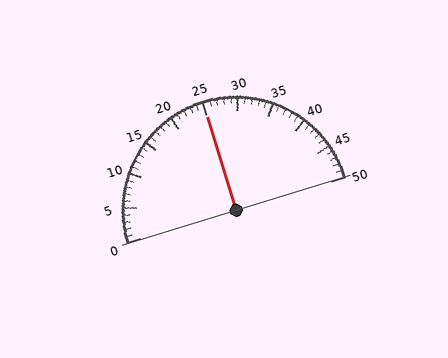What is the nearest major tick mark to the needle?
The nearest major tick mark is 25.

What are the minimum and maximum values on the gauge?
The gauge ranges from 0 to 50.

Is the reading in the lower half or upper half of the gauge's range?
The reading is in the upper half of the range (0 to 50).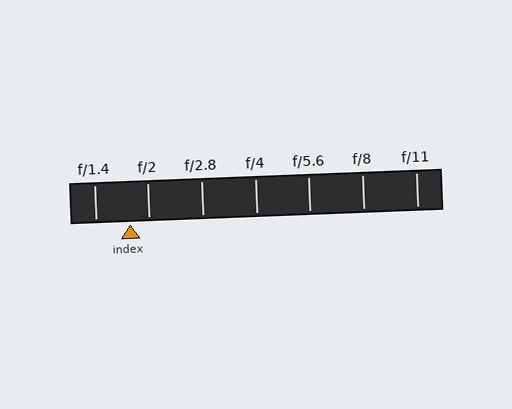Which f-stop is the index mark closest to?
The index mark is closest to f/2.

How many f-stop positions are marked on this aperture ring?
There are 7 f-stop positions marked.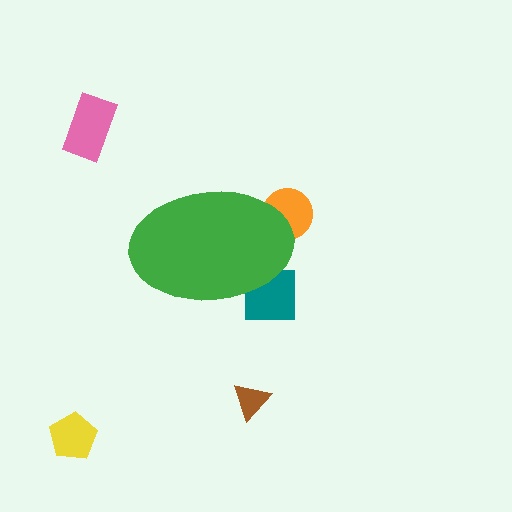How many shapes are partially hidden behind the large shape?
2 shapes are partially hidden.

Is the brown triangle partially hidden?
No, the brown triangle is fully visible.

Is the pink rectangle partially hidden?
No, the pink rectangle is fully visible.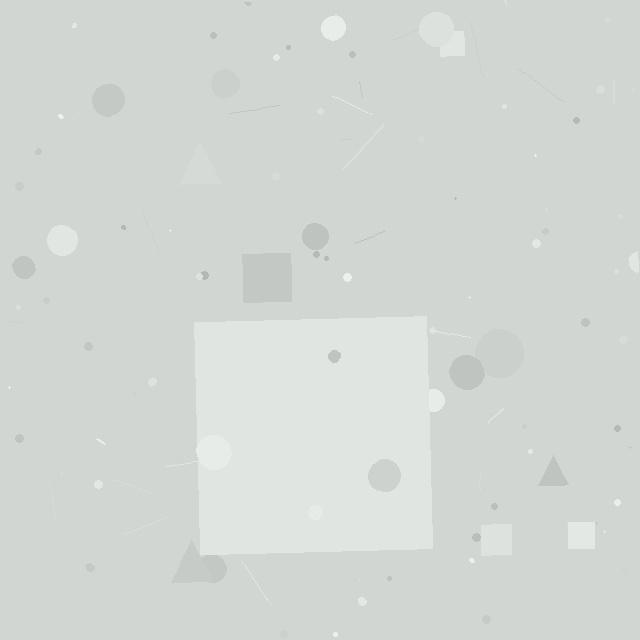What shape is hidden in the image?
A square is hidden in the image.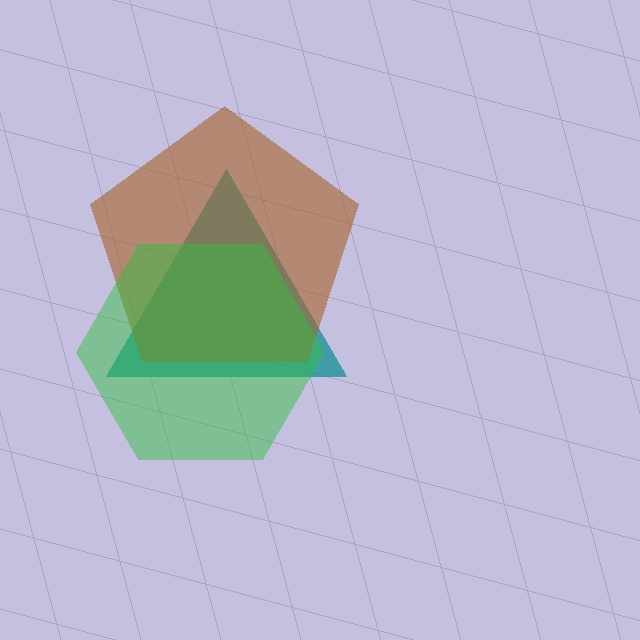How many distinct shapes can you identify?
There are 3 distinct shapes: a teal triangle, a brown pentagon, a green hexagon.